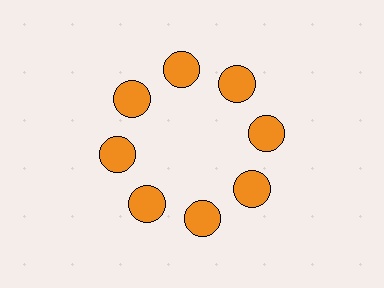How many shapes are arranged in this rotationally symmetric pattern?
There are 8 shapes, arranged in 8 groups of 1.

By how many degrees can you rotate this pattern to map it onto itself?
The pattern maps onto itself every 45 degrees of rotation.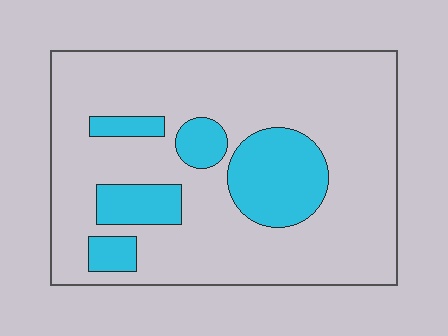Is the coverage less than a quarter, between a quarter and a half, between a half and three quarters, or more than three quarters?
Less than a quarter.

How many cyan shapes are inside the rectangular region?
5.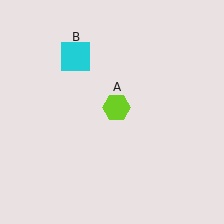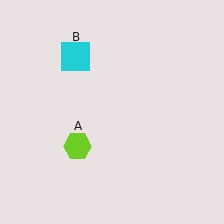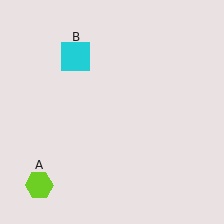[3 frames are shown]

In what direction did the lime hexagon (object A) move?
The lime hexagon (object A) moved down and to the left.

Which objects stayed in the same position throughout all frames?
Cyan square (object B) remained stationary.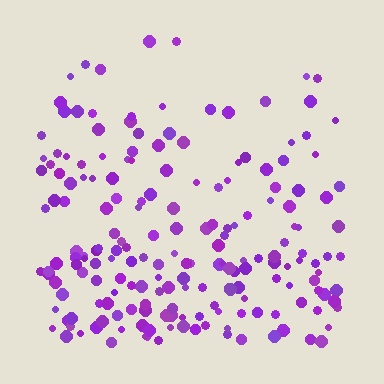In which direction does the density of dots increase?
From top to bottom, with the bottom side densest.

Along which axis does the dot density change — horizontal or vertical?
Vertical.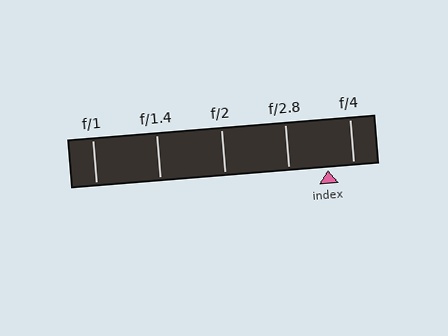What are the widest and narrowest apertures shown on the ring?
The widest aperture shown is f/1 and the narrowest is f/4.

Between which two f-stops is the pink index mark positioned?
The index mark is between f/2.8 and f/4.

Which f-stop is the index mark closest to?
The index mark is closest to f/4.